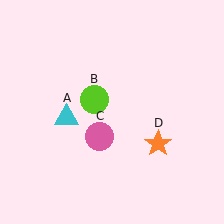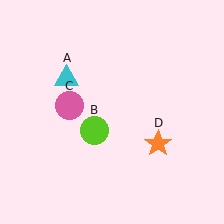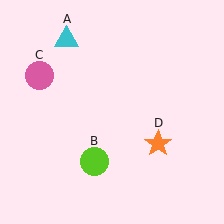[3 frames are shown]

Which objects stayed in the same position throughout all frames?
Orange star (object D) remained stationary.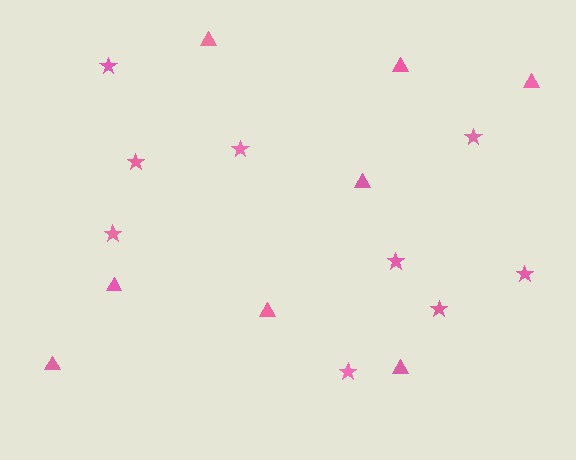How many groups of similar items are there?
There are 2 groups: one group of triangles (8) and one group of stars (9).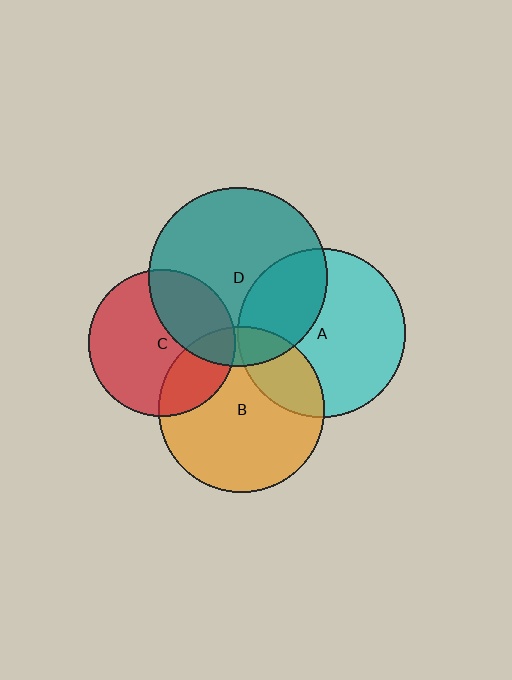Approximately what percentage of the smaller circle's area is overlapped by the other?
Approximately 15%.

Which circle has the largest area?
Circle D (teal).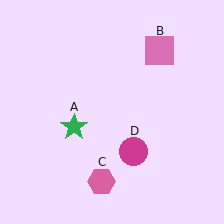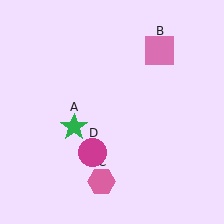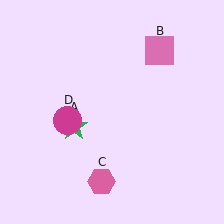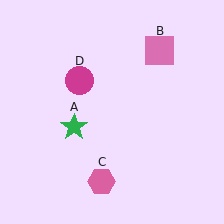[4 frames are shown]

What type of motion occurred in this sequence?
The magenta circle (object D) rotated clockwise around the center of the scene.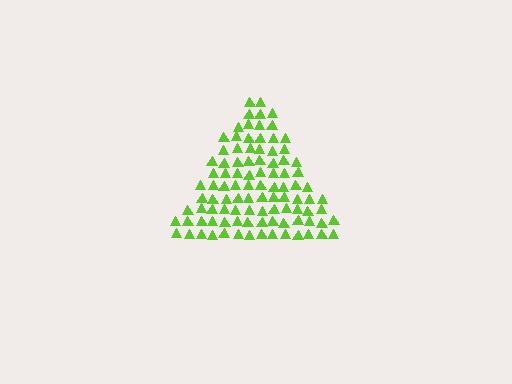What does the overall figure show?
The overall figure shows a triangle.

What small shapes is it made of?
It is made of small triangles.